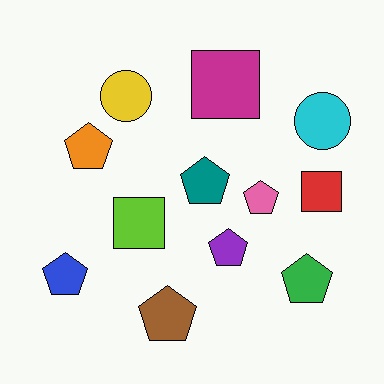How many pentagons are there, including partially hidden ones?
There are 7 pentagons.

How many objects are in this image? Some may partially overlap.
There are 12 objects.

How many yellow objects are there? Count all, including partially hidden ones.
There is 1 yellow object.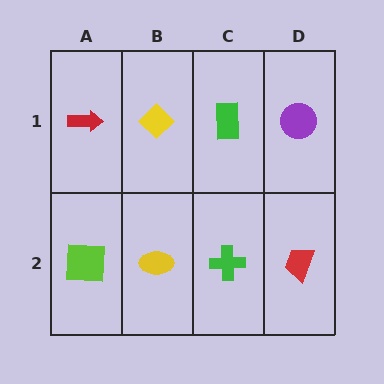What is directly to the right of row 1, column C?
A purple circle.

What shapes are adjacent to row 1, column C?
A green cross (row 2, column C), a yellow diamond (row 1, column B), a purple circle (row 1, column D).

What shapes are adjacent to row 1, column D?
A red trapezoid (row 2, column D), a green rectangle (row 1, column C).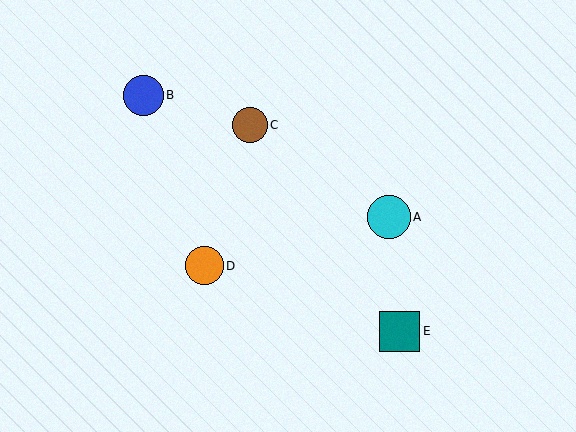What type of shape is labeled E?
Shape E is a teal square.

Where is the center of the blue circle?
The center of the blue circle is at (143, 95).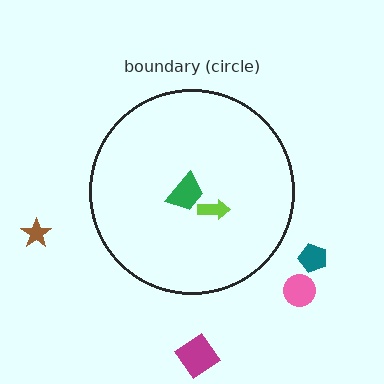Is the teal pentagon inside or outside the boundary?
Outside.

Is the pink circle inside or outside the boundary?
Outside.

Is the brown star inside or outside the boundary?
Outside.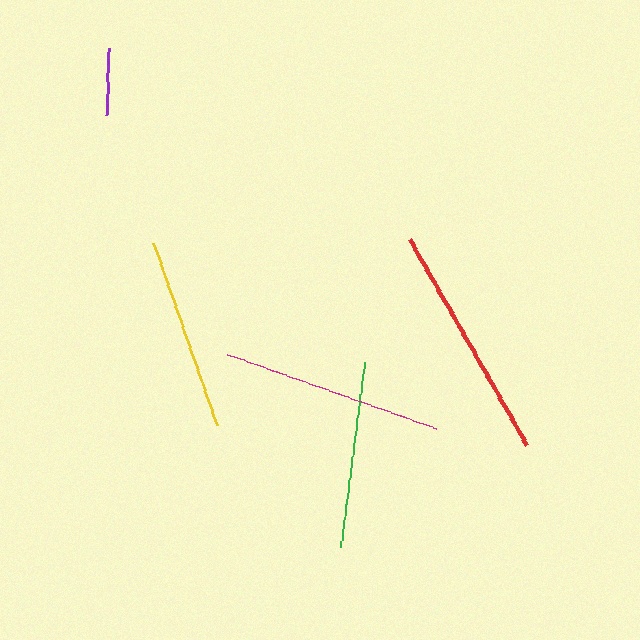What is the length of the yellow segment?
The yellow segment is approximately 193 pixels long.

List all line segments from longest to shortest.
From longest to shortest: red, magenta, yellow, green, purple.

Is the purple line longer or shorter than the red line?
The red line is longer than the purple line.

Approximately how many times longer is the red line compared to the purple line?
The red line is approximately 3.6 times the length of the purple line.